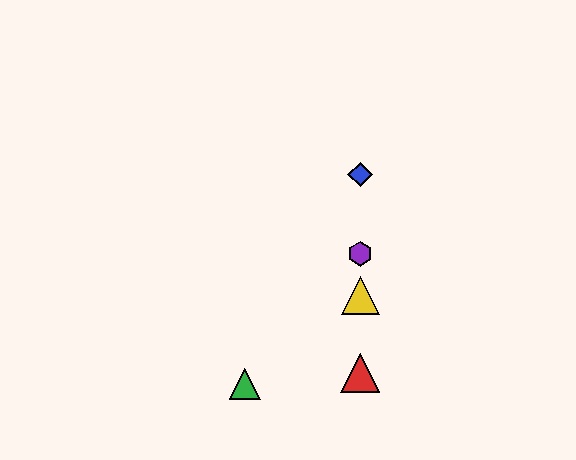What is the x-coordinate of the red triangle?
The red triangle is at x≈360.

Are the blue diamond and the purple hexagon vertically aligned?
Yes, both are at x≈360.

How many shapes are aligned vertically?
4 shapes (the red triangle, the blue diamond, the yellow triangle, the purple hexagon) are aligned vertically.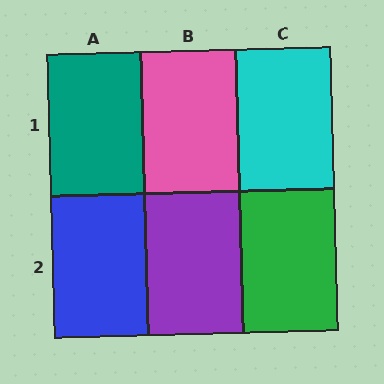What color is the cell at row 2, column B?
Purple.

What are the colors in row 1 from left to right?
Teal, pink, cyan.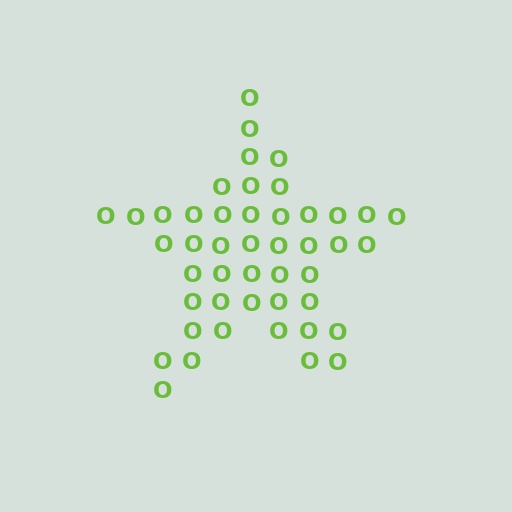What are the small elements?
The small elements are letter O's.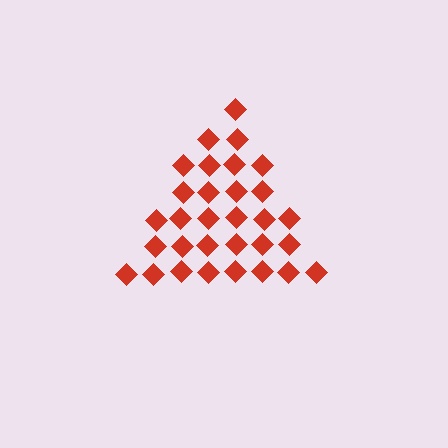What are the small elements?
The small elements are diamonds.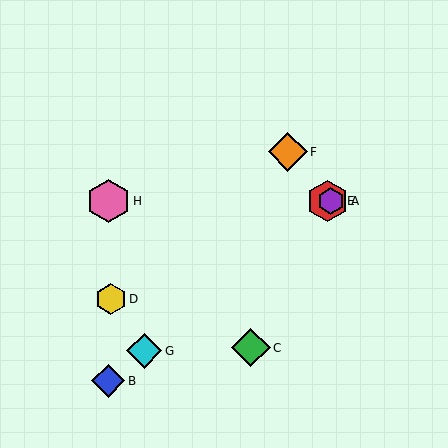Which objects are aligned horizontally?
Objects A, E, H are aligned horizontally.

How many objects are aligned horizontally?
3 objects (A, E, H) are aligned horizontally.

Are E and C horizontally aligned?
No, E is at y≈201 and C is at y≈348.